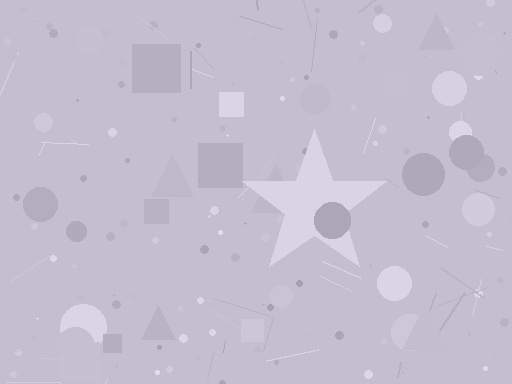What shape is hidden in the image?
A star is hidden in the image.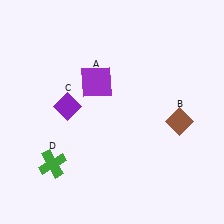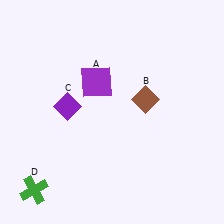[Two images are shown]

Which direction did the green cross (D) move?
The green cross (D) moved down.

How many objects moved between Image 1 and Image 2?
2 objects moved between the two images.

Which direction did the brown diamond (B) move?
The brown diamond (B) moved left.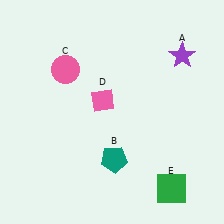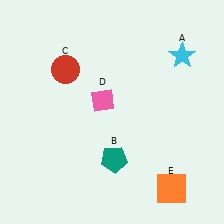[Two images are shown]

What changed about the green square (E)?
In Image 1, E is green. In Image 2, it changed to orange.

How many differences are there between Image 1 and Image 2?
There are 3 differences between the two images.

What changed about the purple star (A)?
In Image 1, A is purple. In Image 2, it changed to cyan.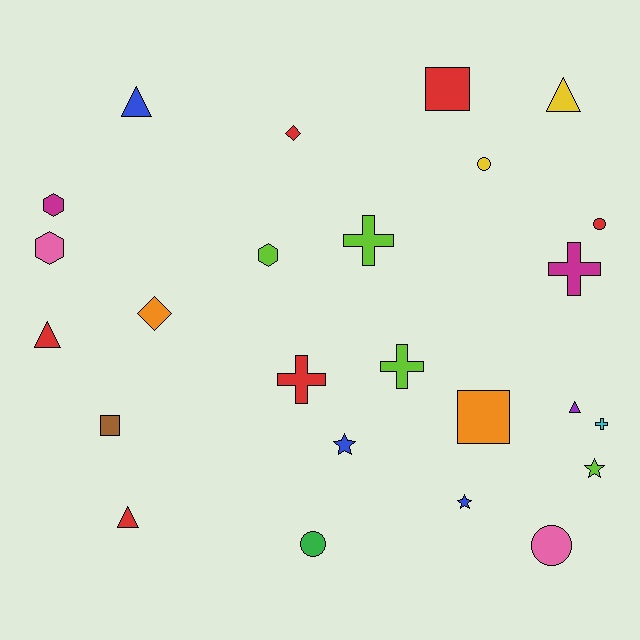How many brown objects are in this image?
There is 1 brown object.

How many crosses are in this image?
There are 5 crosses.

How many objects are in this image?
There are 25 objects.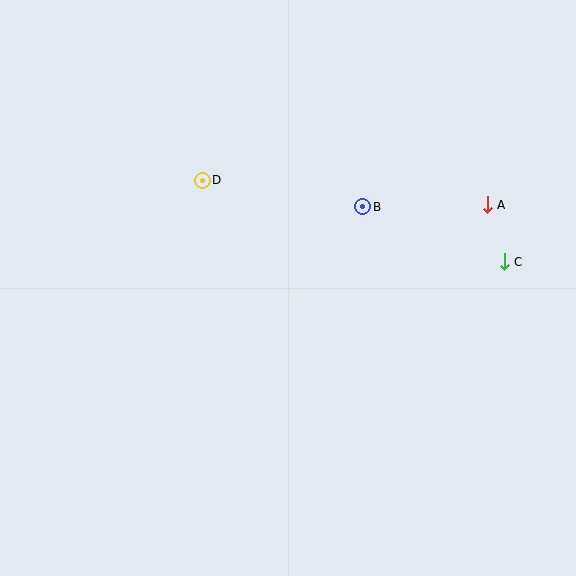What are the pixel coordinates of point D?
Point D is at (202, 180).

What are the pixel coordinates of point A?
Point A is at (487, 205).